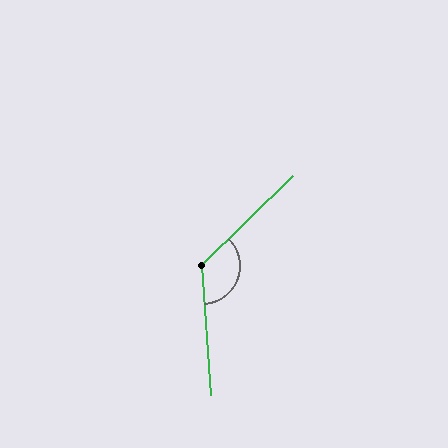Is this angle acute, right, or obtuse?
It is obtuse.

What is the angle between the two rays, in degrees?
Approximately 131 degrees.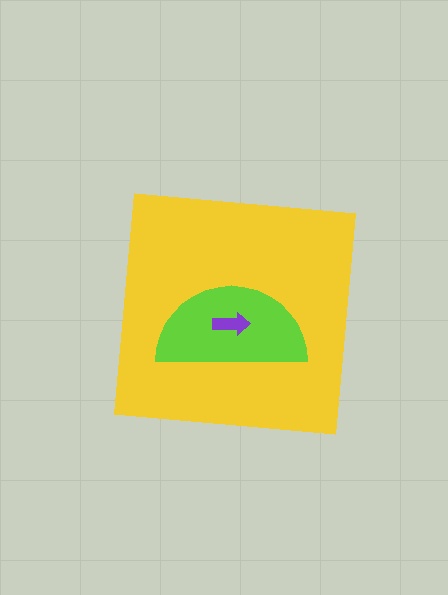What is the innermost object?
The purple arrow.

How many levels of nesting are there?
3.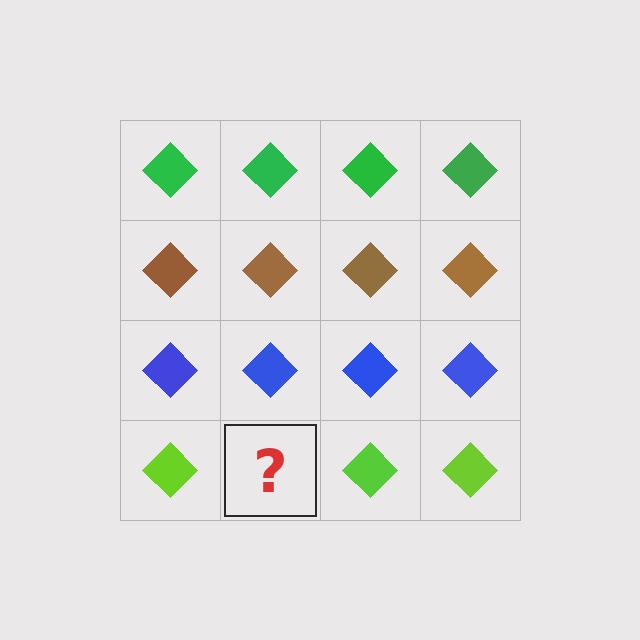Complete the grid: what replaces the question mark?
The question mark should be replaced with a lime diamond.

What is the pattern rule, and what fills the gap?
The rule is that each row has a consistent color. The gap should be filled with a lime diamond.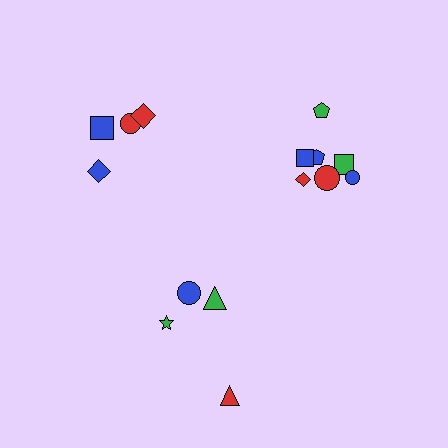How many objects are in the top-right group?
There are 7 objects.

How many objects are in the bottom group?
There are 4 objects.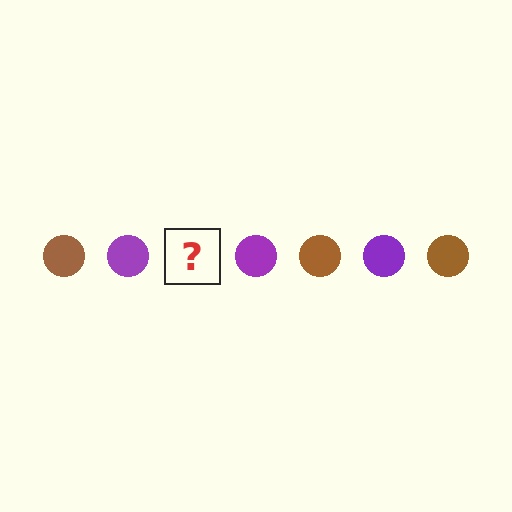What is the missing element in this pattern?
The missing element is a brown circle.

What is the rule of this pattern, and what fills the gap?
The rule is that the pattern cycles through brown, purple circles. The gap should be filled with a brown circle.